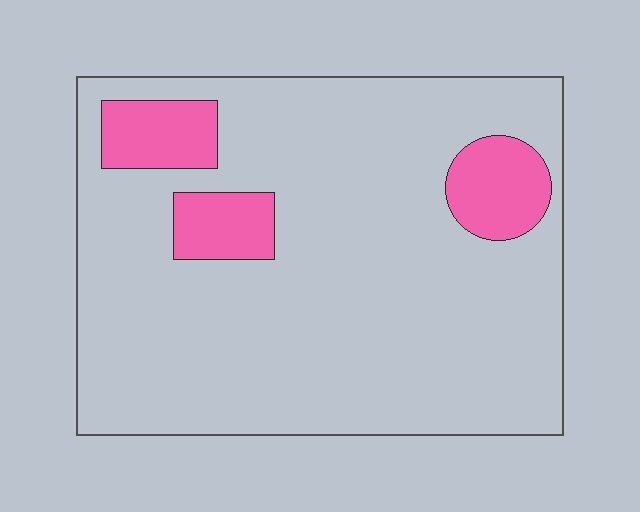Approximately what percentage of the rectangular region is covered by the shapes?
Approximately 15%.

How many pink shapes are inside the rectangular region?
3.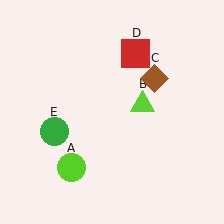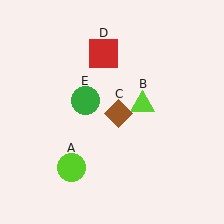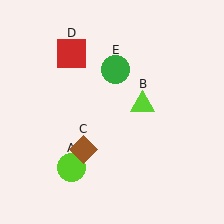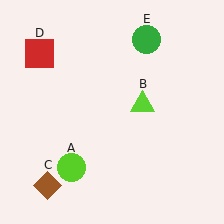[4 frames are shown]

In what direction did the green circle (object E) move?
The green circle (object E) moved up and to the right.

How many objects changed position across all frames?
3 objects changed position: brown diamond (object C), red square (object D), green circle (object E).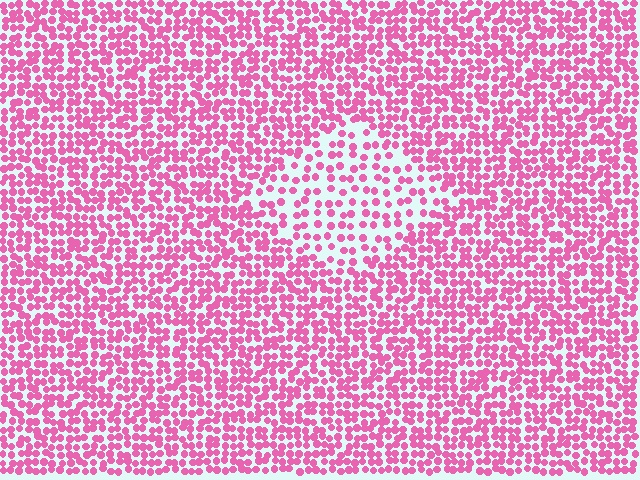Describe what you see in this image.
The image contains small pink elements arranged at two different densities. A diamond-shaped region is visible where the elements are less densely packed than the surrounding area.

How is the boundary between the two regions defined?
The boundary is defined by a change in element density (approximately 2.0x ratio). All elements are the same color, size, and shape.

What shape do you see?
I see a diamond.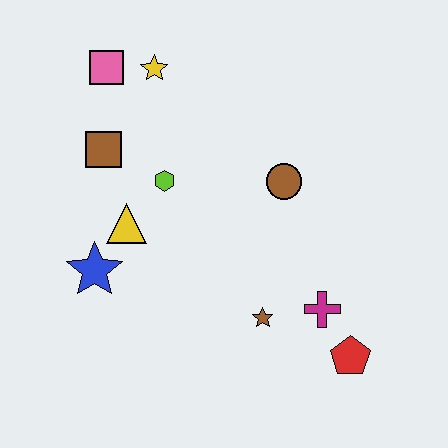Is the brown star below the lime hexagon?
Yes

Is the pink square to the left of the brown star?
Yes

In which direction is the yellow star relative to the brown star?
The yellow star is above the brown star.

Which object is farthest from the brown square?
The red pentagon is farthest from the brown square.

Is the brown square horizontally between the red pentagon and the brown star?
No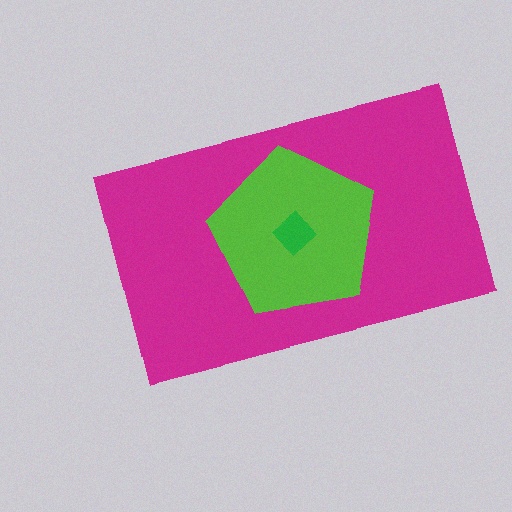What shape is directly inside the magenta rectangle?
The lime pentagon.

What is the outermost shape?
The magenta rectangle.